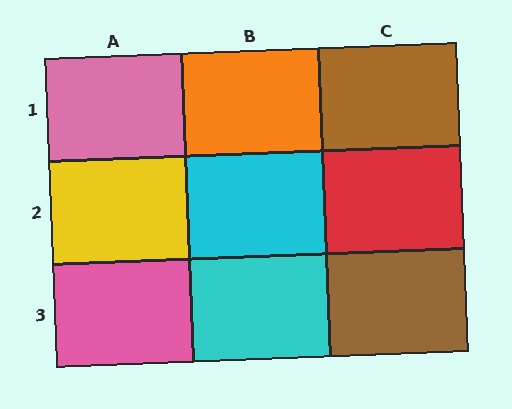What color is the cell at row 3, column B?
Cyan.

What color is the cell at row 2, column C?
Red.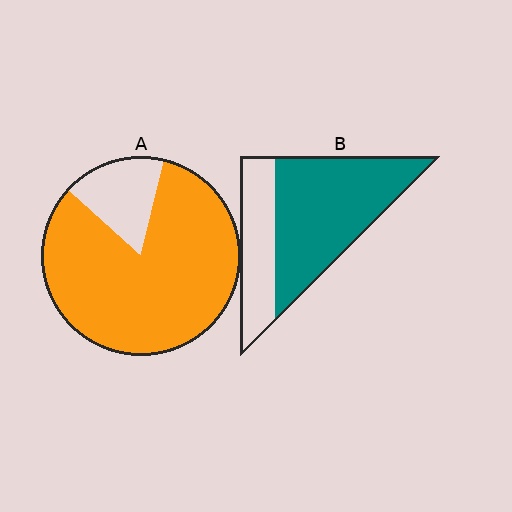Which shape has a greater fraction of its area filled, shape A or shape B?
Shape A.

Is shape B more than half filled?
Yes.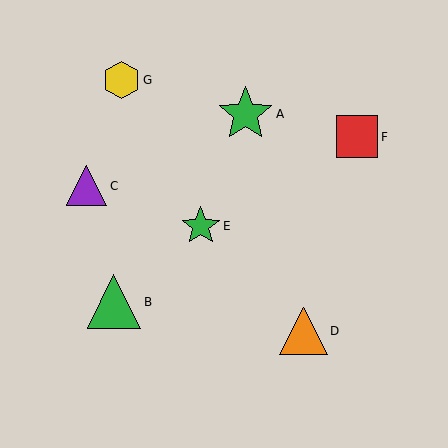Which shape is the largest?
The green star (labeled A) is the largest.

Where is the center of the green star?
The center of the green star is at (245, 114).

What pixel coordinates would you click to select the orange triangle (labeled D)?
Click at (303, 331) to select the orange triangle D.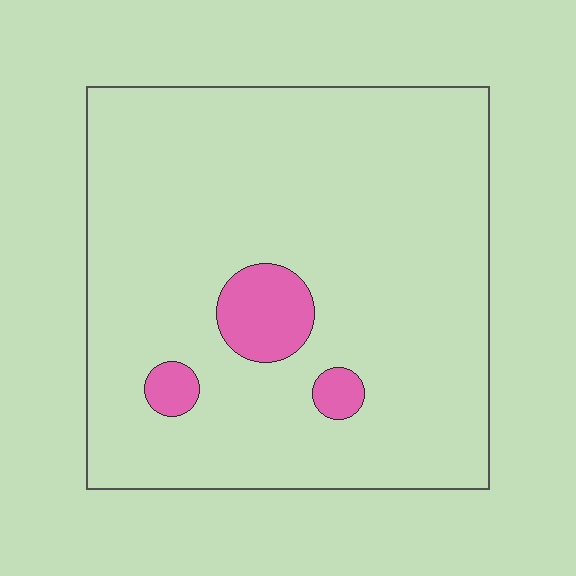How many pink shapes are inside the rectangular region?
3.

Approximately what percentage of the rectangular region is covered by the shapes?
Approximately 10%.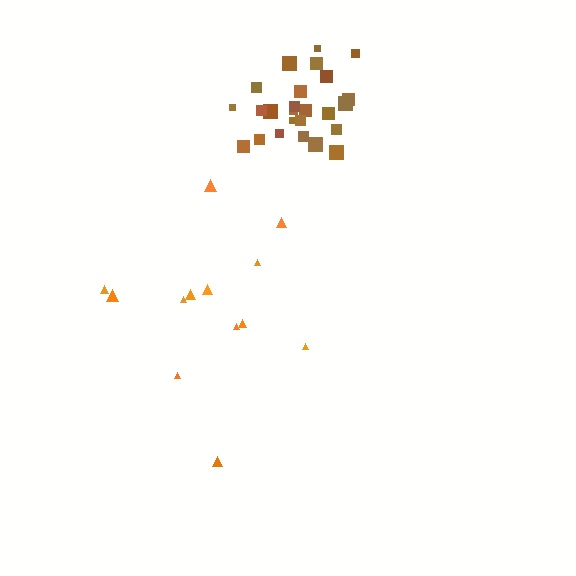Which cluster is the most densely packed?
Brown.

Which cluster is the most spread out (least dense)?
Orange.